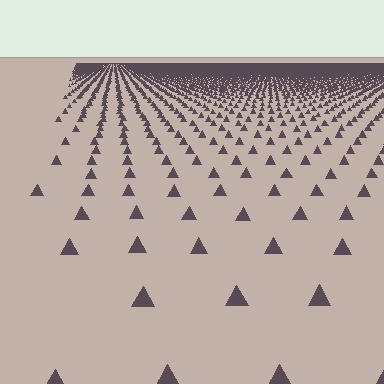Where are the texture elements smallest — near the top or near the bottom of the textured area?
Near the top.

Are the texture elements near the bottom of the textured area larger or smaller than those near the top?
Larger. Near the bottom, elements are closer to the viewer and appear at a bigger on-screen size.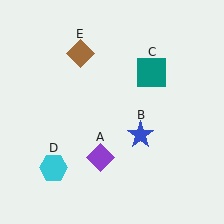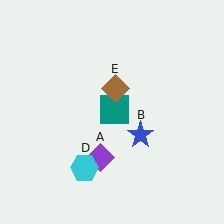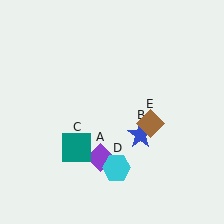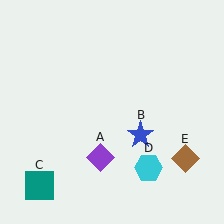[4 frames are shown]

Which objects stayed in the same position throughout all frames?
Purple diamond (object A) and blue star (object B) remained stationary.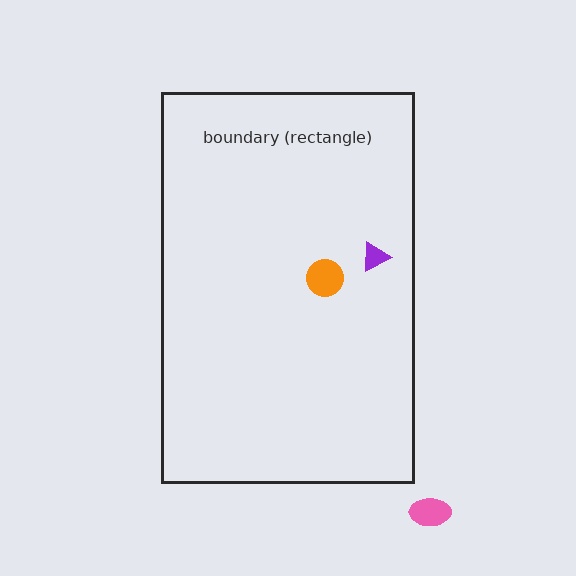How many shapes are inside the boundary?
2 inside, 1 outside.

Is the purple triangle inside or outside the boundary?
Inside.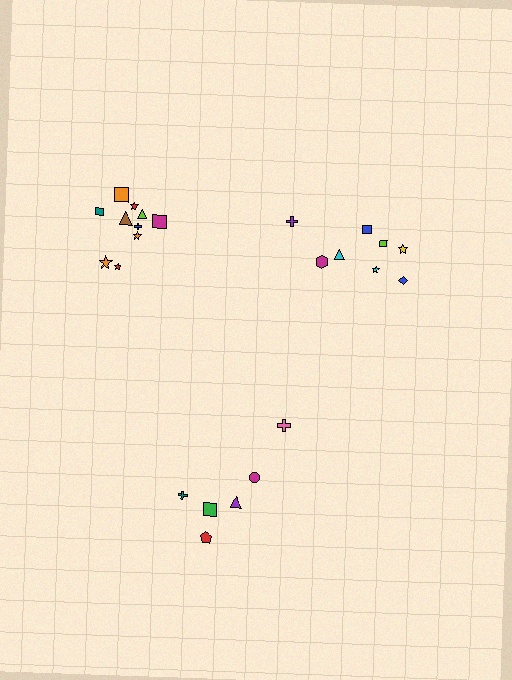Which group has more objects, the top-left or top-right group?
The top-left group.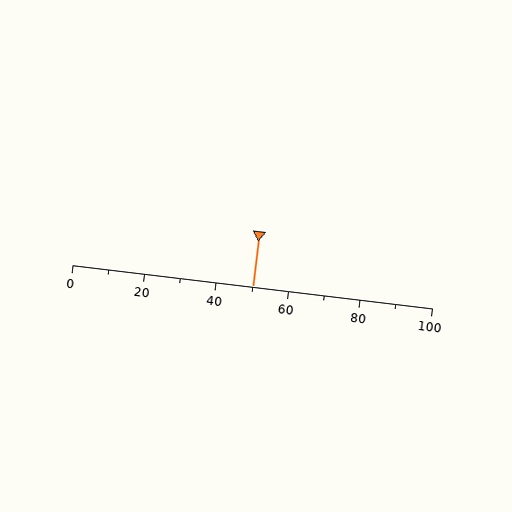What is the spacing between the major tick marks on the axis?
The major ticks are spaced 20 apart.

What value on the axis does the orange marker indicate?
The marker indicates approximately 50.